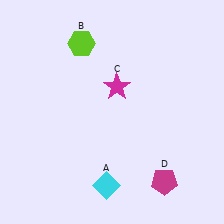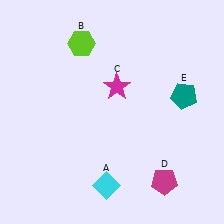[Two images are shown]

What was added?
A teal pentagon (E) was added in Image 2.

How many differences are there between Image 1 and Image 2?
There is 1 difference between the two images.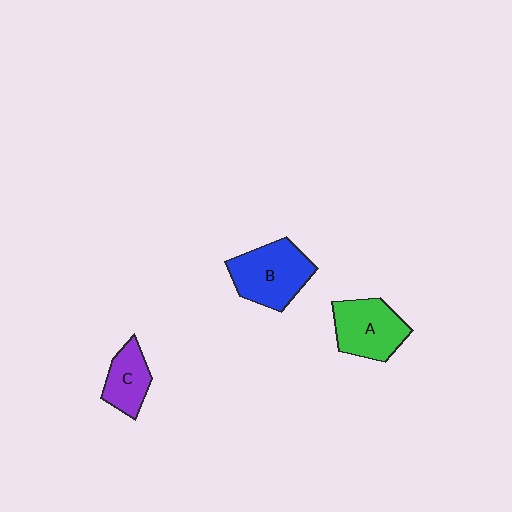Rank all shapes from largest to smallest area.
From largest to smallest: B (blue), A (green), C (purple).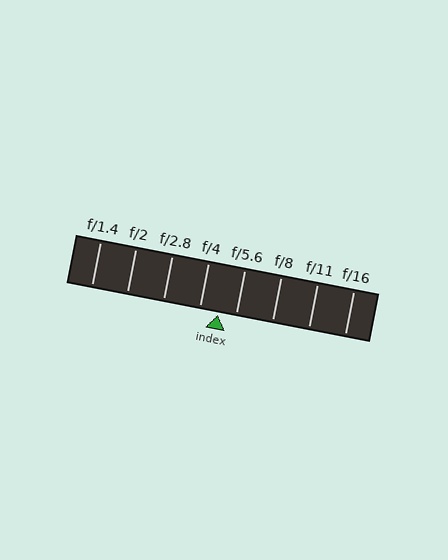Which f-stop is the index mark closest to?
The index mark is closest to f/5.6.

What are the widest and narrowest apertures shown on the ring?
The widest aperture shown is f/1.4 and the narrowest is f/16.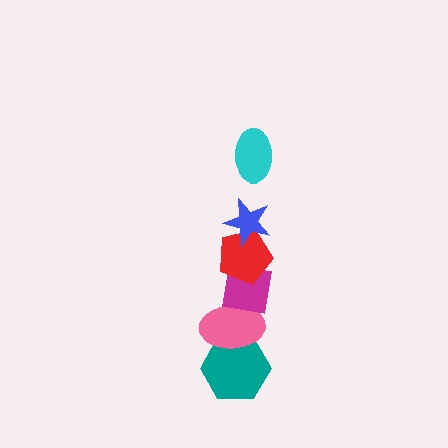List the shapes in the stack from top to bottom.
From top to bottom: the cyan ellipse, the blue star, the red pentagon, the magenta square, the pink ellipse, the teal hexagon.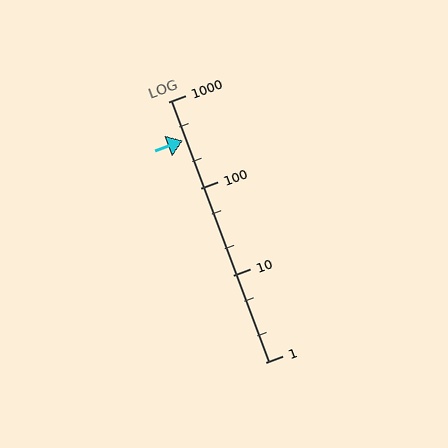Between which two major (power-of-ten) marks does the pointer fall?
The pointer is between 100 and 1000.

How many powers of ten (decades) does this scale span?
The scale spans 3 decades, from 1 to 1000.